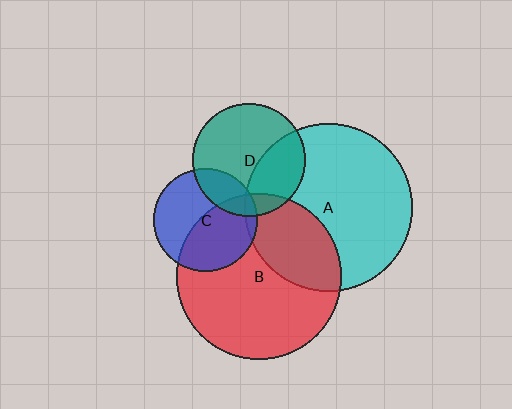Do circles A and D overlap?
Yes.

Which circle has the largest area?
Circle A (cyan).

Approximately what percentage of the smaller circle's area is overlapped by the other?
Approximately 35%.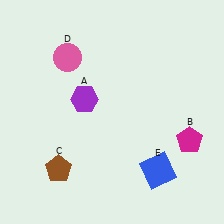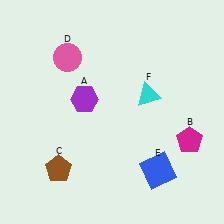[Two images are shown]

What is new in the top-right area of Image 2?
A cyan triangle (F) was added in the top-right area of Image 2.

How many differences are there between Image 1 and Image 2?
There is 1 difference between the two images.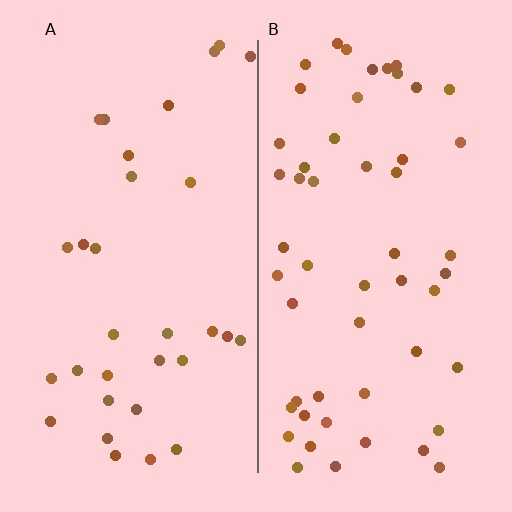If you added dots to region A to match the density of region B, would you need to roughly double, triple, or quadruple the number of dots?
Approximately double.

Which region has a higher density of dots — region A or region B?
B (the right).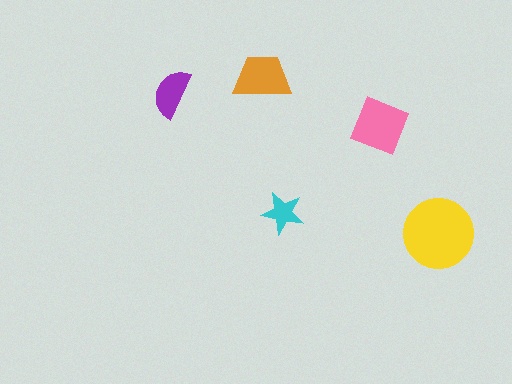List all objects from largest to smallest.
The yellow circle, the pink diamond, the orange trapezoid, the purple semicircle, the cyan star.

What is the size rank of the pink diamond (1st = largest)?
2nd.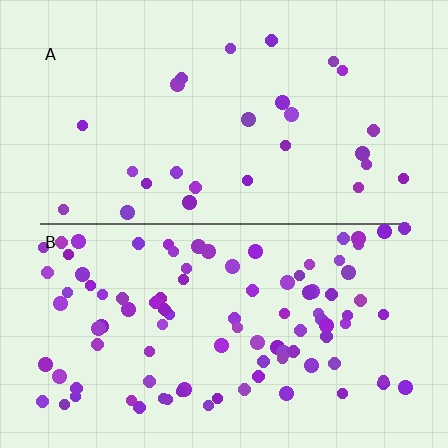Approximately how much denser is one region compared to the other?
Approximately 3.6× — region B over region A.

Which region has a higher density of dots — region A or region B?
B (the bottom).